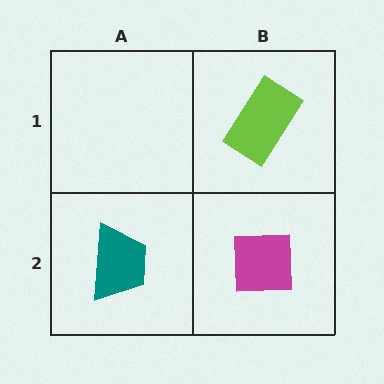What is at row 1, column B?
A lime rectangle.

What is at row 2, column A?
A teal trapezoid.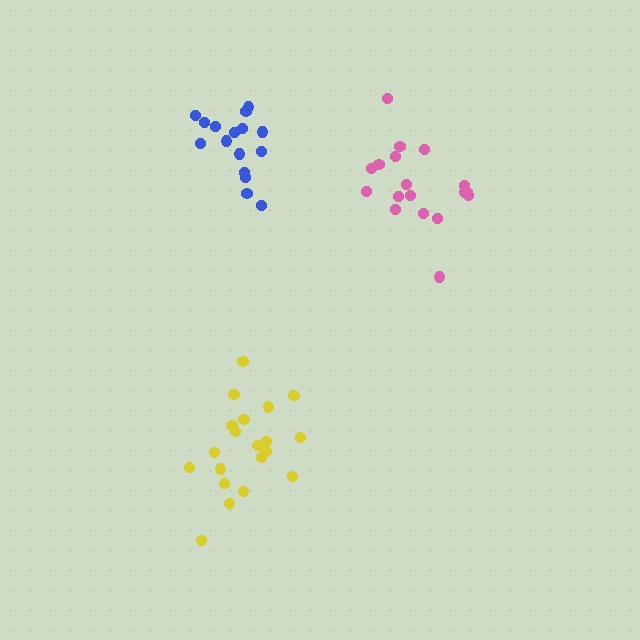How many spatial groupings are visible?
There are 3 spatial groupings.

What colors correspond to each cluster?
The clusters are colored: blue, pink, yellow.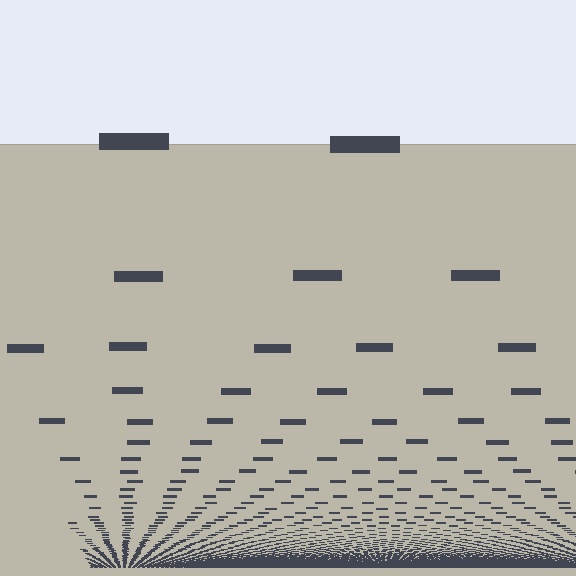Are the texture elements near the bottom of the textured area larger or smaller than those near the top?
Smaller. The gradient is inverted — elements near the bottom are smaller and denser.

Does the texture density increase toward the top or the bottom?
Density increases toward the bottom.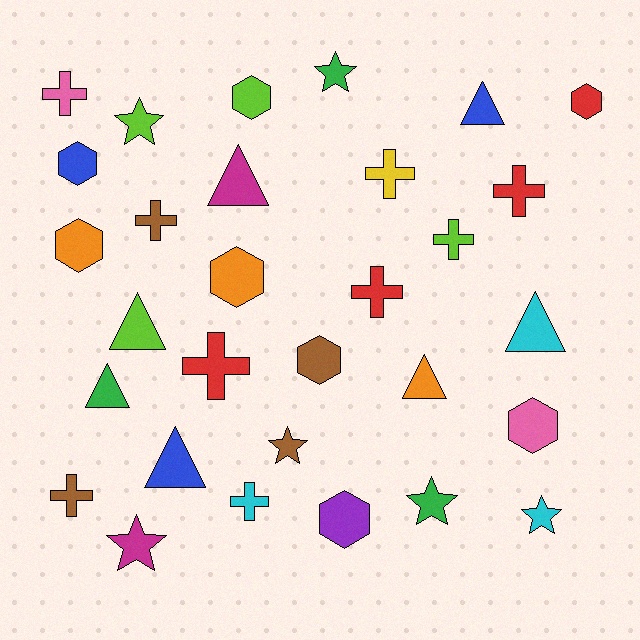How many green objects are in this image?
There are 3 green objects.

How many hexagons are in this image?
There are 8 hexagons.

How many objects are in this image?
There are 30 objects.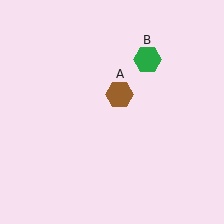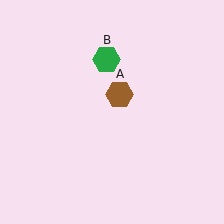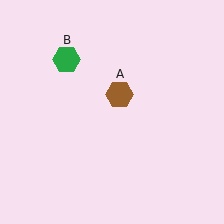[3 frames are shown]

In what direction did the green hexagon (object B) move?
The green hexagon (object B) moved left.